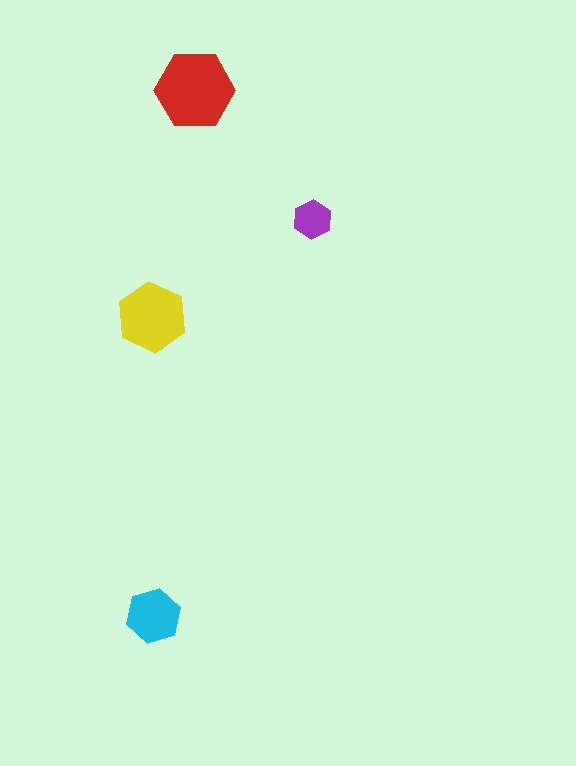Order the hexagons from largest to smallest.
the red one, the yellow one, the cyan one, the purple one.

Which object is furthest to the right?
The purple hexagon is rightmost.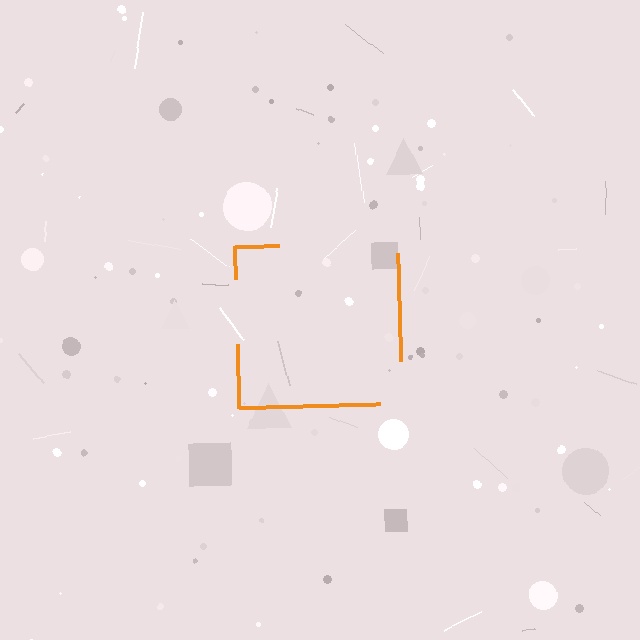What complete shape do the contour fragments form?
The contour fragments form a square.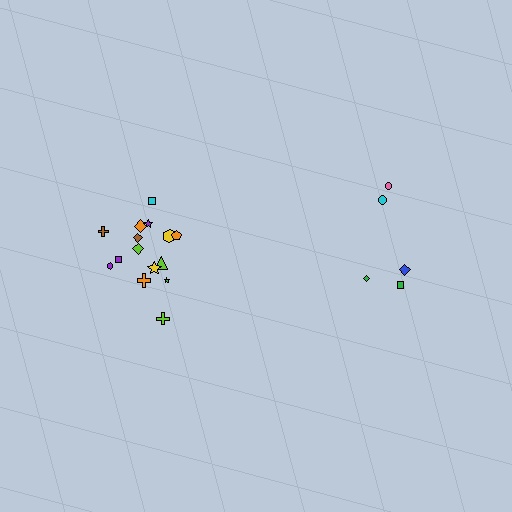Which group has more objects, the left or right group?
The left group.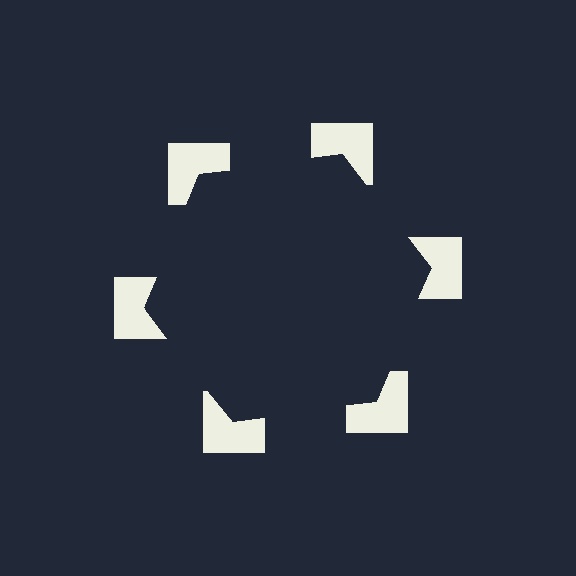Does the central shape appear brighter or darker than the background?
It typically appears slightly darker than the background, even though no actual brightness change is drawn.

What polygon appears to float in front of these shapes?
An illusory hexagon — its edges are inferred from the aligned wedge cuts in the notched squares, not physically drawn.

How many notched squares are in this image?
There are 6 — one at each vertex of the illusory hexagon.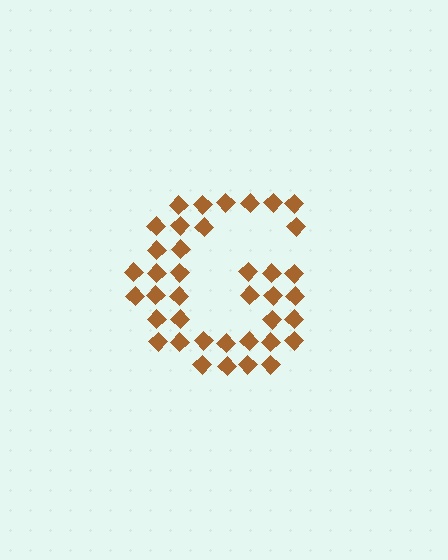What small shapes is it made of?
It is made of small diamonds.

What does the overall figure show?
The overall figure shows the letter G.